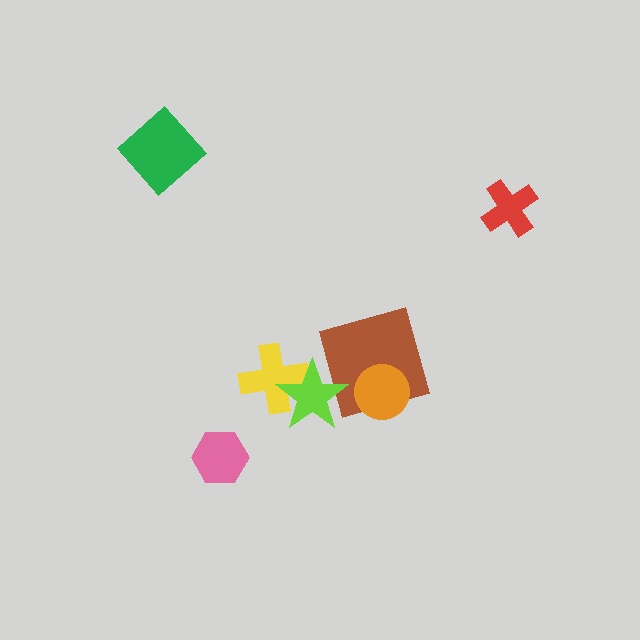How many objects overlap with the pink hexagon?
0 objects overlap with the pink hexagon.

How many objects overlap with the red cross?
0 objects overlap with the red cross.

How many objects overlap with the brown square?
2 objects overlap with the brown square.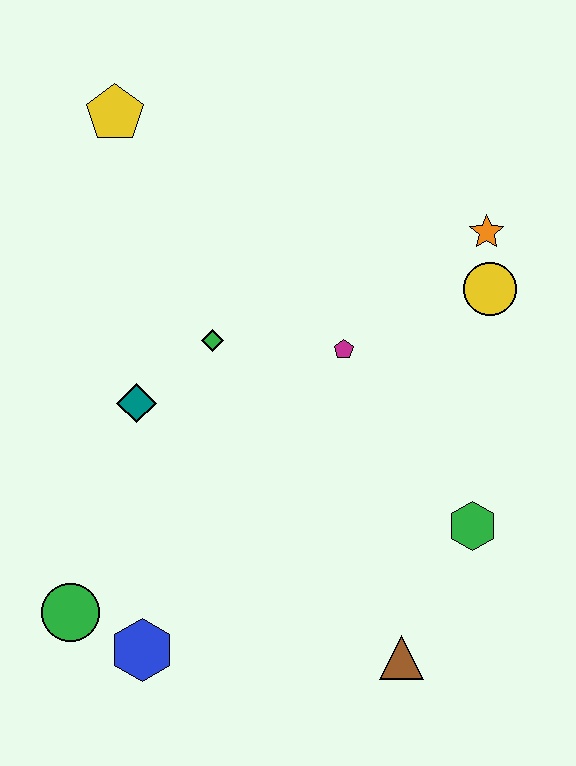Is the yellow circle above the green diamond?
Yes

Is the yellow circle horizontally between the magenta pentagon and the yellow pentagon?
No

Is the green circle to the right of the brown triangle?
No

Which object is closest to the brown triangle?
The green hexagon is closest to the brown triangle.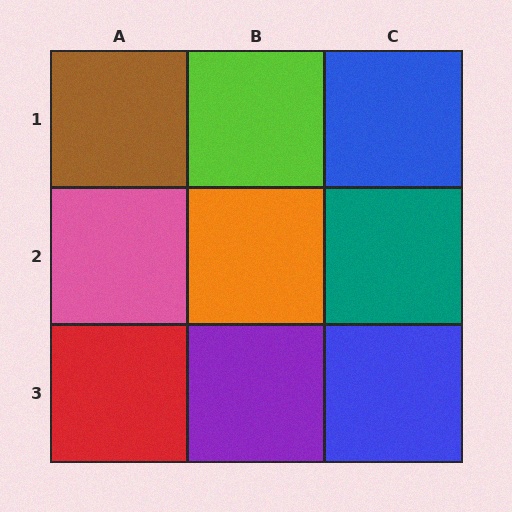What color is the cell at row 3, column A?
Red.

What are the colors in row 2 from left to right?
Pink, orange, teal.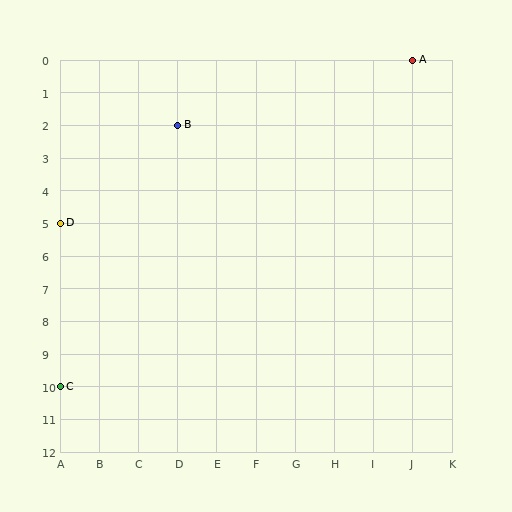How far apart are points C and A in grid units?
Points C and A are 9 columns and 10 rows apart (about 13.5 grid units diagonally).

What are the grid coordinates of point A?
Point A is at grid coordinates (J, 0).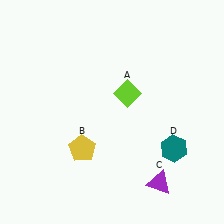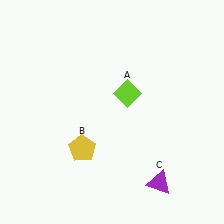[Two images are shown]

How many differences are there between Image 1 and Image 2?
There is 1 difference between the two images.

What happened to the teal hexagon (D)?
The teal hexagon (D) was removed in Image 2. It was in the bottom-right area of Image 1.